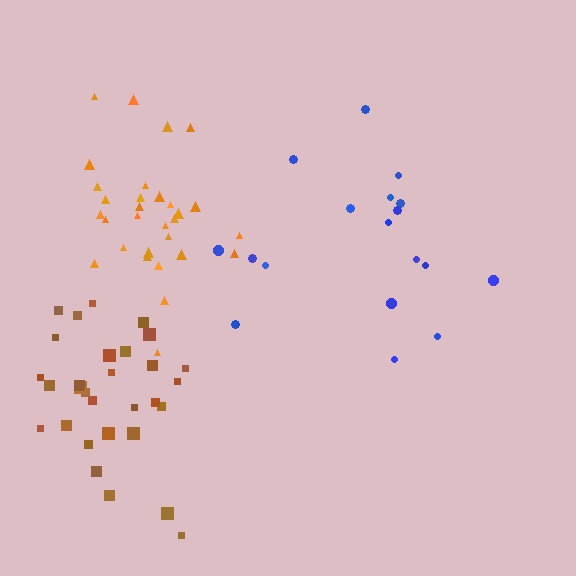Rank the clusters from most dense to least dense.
orange, brown, blue.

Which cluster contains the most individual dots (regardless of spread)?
Brown (30).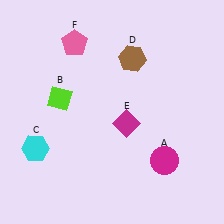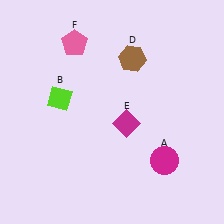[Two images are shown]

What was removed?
The cyan hexagon (C) was removed in Image 2.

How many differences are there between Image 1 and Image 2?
There is 1 difference between the two images.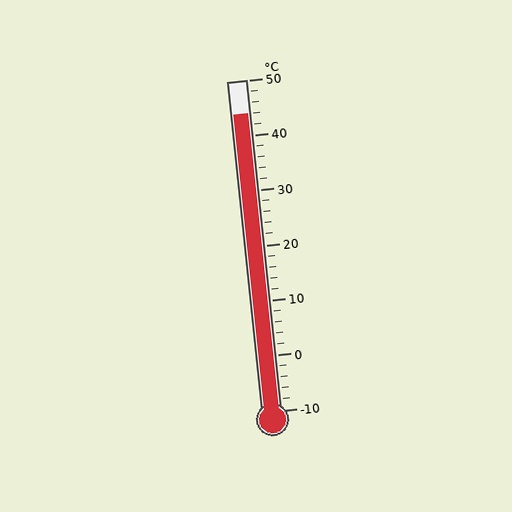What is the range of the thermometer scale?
The thermometer scale ranges from -10°C to 50°C.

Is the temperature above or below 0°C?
The temperature is above 0°C.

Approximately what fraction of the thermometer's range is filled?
The thermometer is filled to approximately 90% of its range.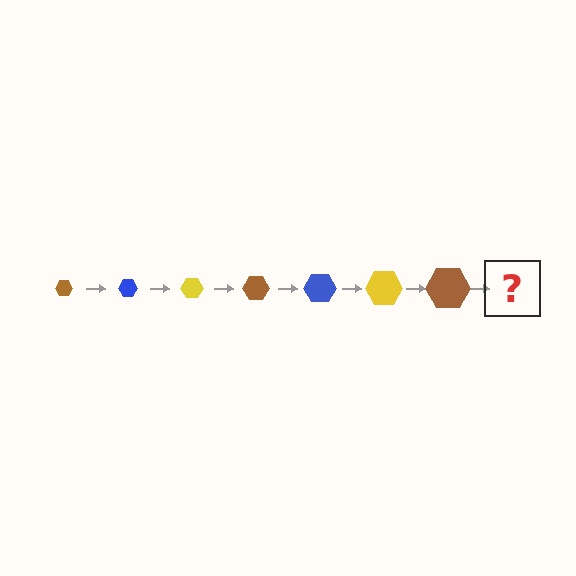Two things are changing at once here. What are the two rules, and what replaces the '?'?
The two rules are that the hexagon grows larger each step and the color cycles through brown, blue, and yellow. The '?' should be a blue hexagon, larger than the previous one.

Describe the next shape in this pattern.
It should be a blue hexagon, larger than the previous one.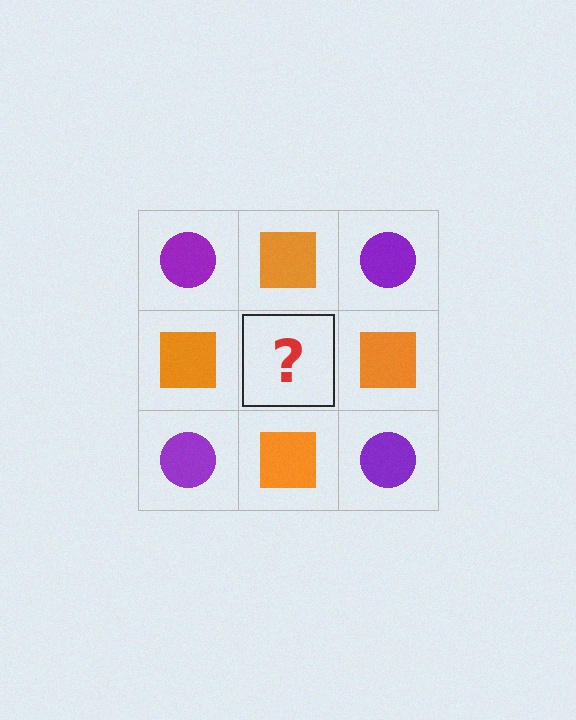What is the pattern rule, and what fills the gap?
The rule is that it alternates purple circle and orange square in a checkerboard pattern. The gap should be filled with a purple circle.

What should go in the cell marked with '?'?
The missing cell should contain a purple circle.